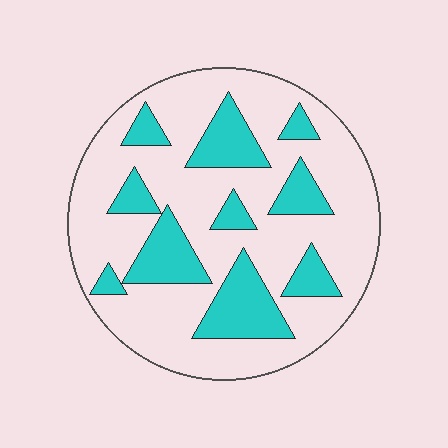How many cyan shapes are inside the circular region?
10.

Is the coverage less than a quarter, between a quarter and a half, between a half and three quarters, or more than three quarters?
Between a quarter and a half.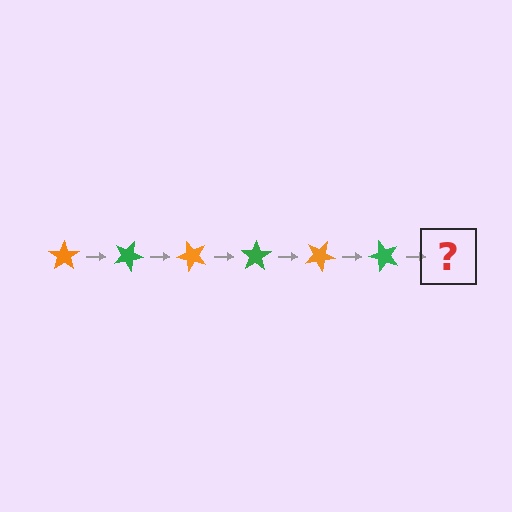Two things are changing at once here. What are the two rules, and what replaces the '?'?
The two rules are that it rotates 25 degrees each step and the color cycles through orange and green. The '?' should be an orange star, rotated 150 degrees from the start.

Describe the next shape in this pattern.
It should be an orange star, rotated 150 degrees from the start.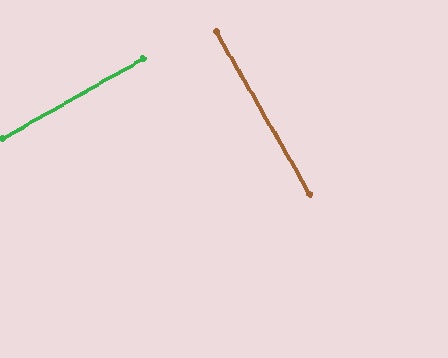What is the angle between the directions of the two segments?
Approximately 89 degrees.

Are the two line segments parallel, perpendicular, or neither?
Perpendicular — they meet at approximately 89°.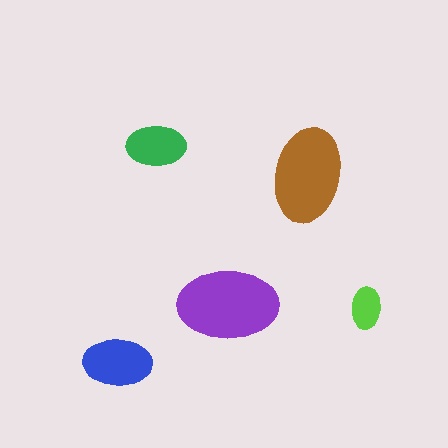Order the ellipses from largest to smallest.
the purple one, the brown one, the blue one, the green one, the lime one.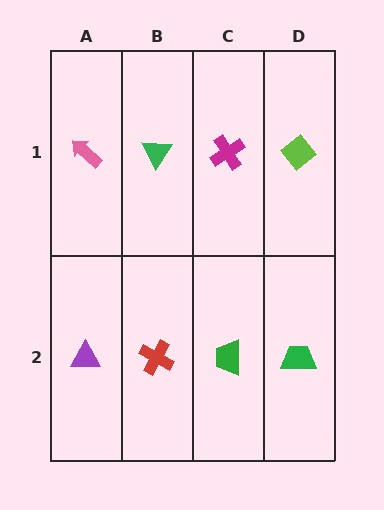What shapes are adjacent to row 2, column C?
A magenta cross (row 1, column C), a red cross (row 2, column B), a green trapezoid (row 2, column D).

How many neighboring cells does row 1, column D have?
2.